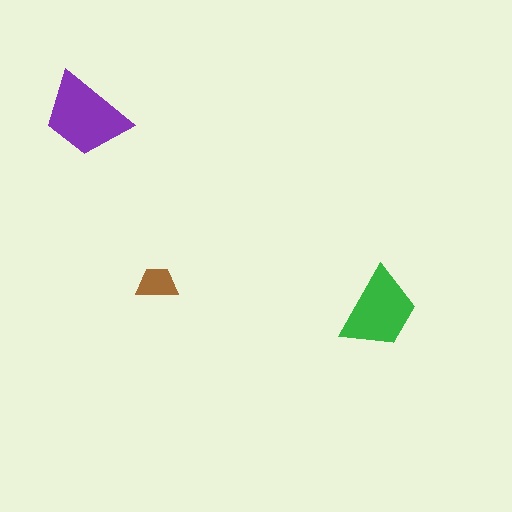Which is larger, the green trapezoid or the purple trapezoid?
The purple one.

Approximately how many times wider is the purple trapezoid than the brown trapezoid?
About 2 times wider.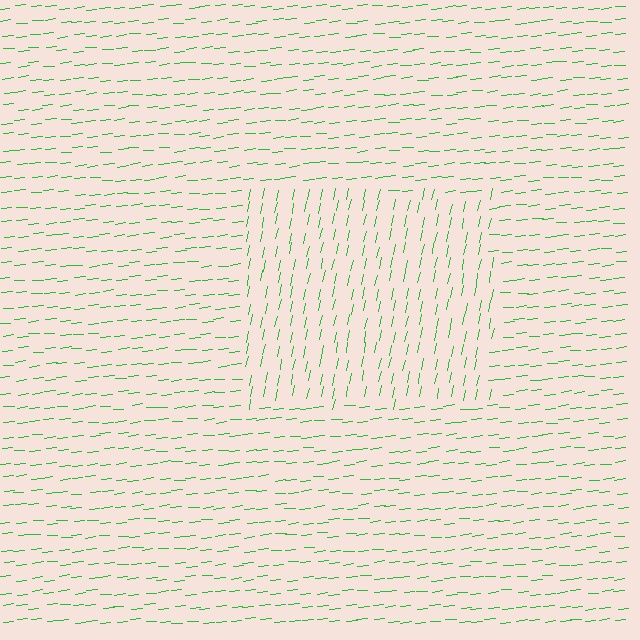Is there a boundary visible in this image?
Yes, there is a texture boundary formed by a change in line orientation.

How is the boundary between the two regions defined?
The boundary is defined purely by a change in line orientation (approximately 73 degrees difference). All lines are the same color and thickness.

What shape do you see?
I see a rectangle.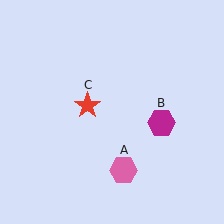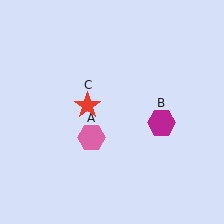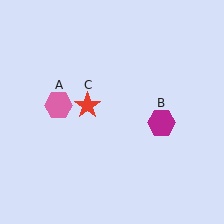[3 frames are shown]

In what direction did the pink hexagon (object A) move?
The pink hexagon (object A) moved up and to the left.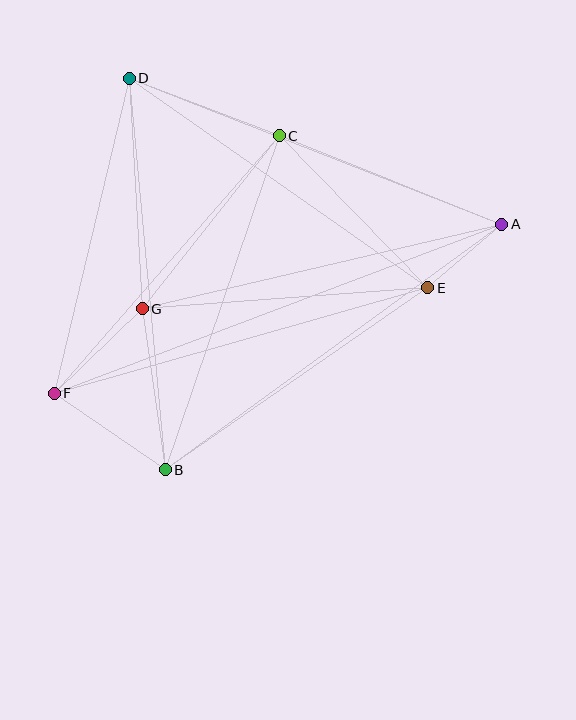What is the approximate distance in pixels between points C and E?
The distance between C and E is approximately 212 pixels.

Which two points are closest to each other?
Points A and E are closest to each other.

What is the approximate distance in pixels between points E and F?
The distance between E and F is approximately 388 pixels.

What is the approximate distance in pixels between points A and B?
The distance between A and B is approximately 417 pixels.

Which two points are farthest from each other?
Points A and F are farthest from each other.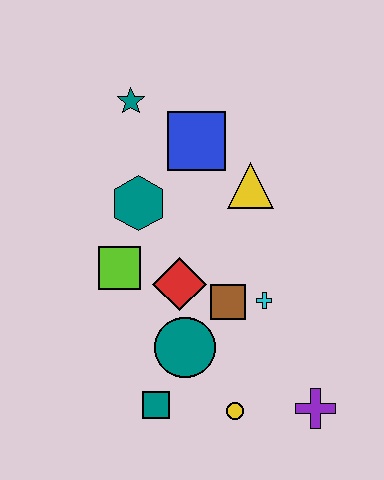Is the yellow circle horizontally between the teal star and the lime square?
No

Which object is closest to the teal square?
The teal circle is closest to the teal square.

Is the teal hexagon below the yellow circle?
No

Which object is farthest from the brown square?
The teal star is farthest from the brown square.